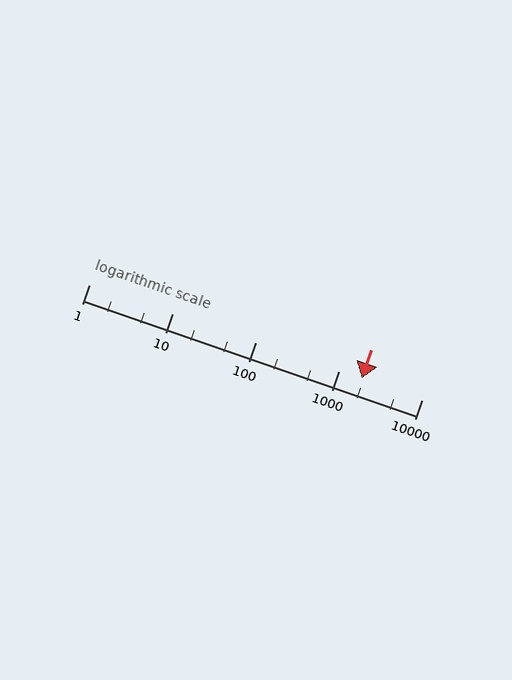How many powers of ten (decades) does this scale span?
The scale spans 4 decades, from 1 to 10000.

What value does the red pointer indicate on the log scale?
The pointer indicates approximately 1900.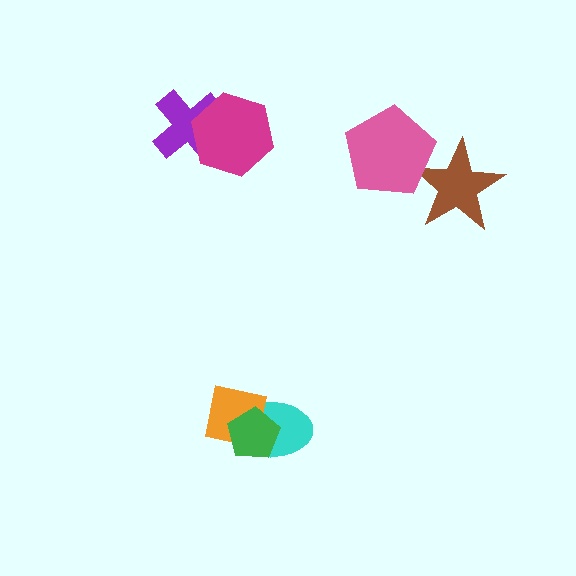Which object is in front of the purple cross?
The magenta hexagon is in front of the purple cross.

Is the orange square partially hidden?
Yes, it is partially covered by another shape.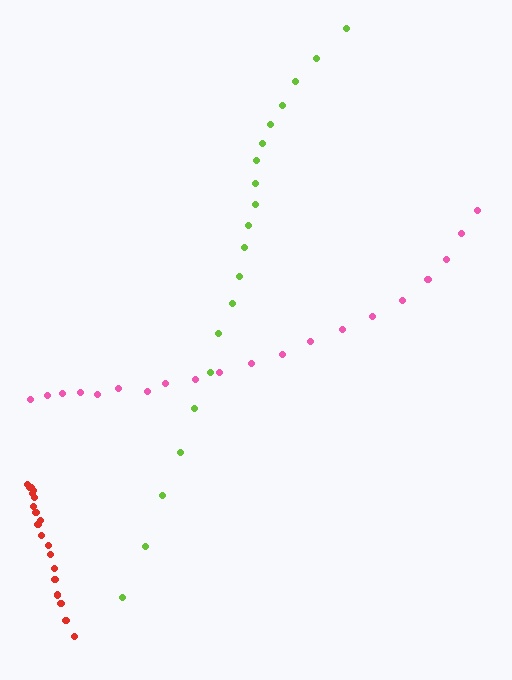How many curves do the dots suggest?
There are 3 distinct paths.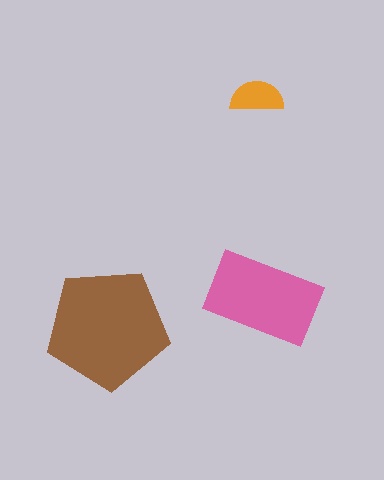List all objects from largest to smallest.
The brown pentagon, the pink rectangle, the orange semicircle.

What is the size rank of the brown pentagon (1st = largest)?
1st.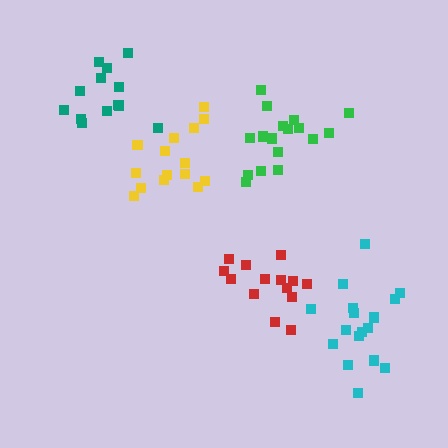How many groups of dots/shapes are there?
There are 5 groups.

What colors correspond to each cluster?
The clusters are colored: red, yellow, teal, green, cyan.